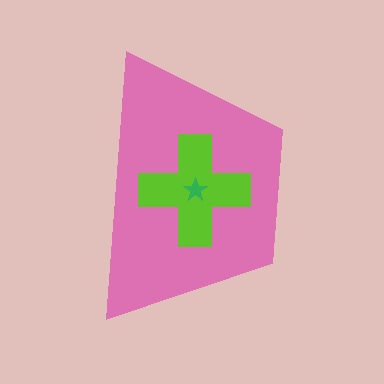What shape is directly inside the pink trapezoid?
The lime cross.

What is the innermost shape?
The green star.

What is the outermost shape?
The pink trapezoid.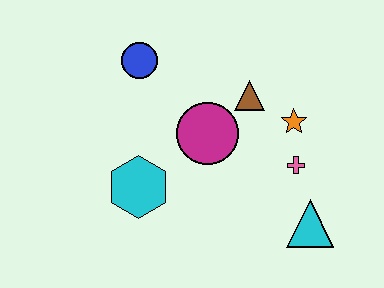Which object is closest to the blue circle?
The magenta circle is closest to the blue circle.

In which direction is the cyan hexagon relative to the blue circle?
The cyan hexagon is below the blue circle.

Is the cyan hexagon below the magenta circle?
Yes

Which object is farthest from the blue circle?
The cyan triangle is farthest from the blue circle.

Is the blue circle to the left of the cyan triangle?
Yes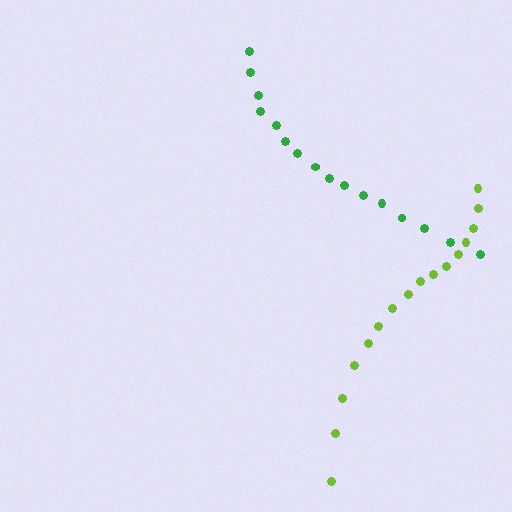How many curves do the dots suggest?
There are 2 distinct paths.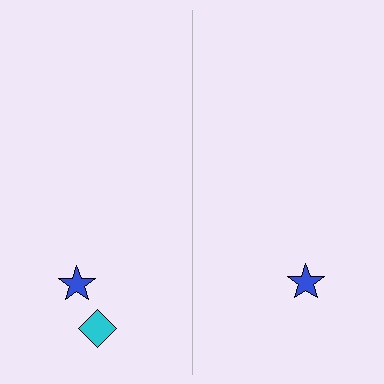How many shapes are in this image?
There are 3 shapes in this image.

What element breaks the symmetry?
A cyan diamond is missing from the right side.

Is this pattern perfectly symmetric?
No, the pattern is not perfectly symmetric. A cyan diamond is missing from the right side.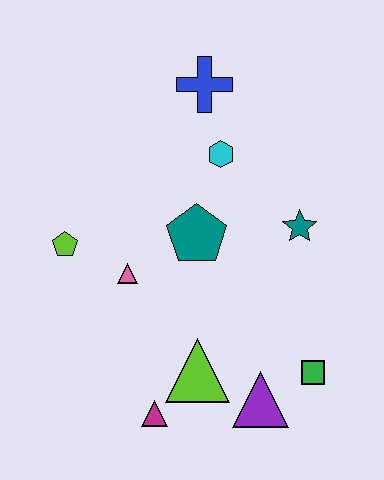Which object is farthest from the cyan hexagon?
The magenta triangle is farthest from the cyan hexagon.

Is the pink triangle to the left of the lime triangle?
Yes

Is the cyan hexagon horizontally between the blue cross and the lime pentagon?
No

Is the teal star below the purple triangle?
No